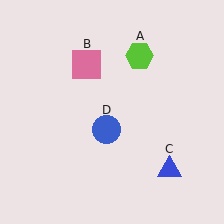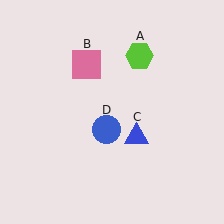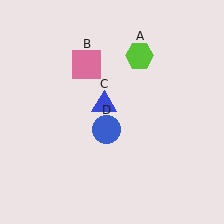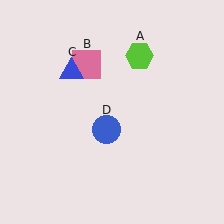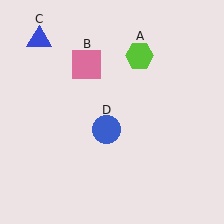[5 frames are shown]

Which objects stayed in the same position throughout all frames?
Lime hexagon (object A) and pink square (object B) and blue circle (object D) remained stationary.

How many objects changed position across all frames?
1 object changed position: blue triangle (object C).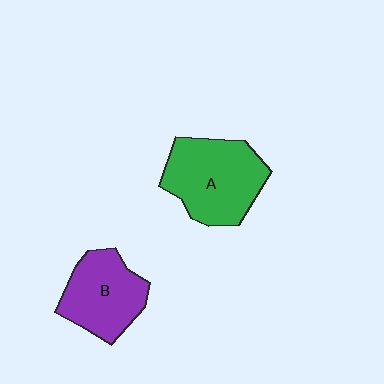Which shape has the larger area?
Shape A (green).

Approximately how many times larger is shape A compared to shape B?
Approximately 1.2 times.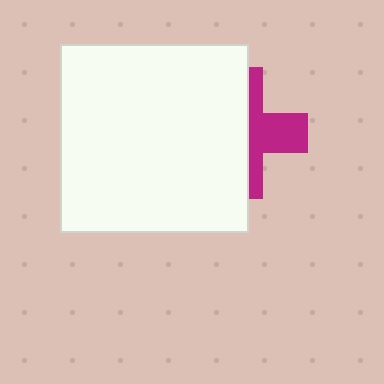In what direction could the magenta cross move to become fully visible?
The magenta cross could move right. That would shift it out from behind the white square entirely.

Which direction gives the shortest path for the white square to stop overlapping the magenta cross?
Moving left gives the shortest separation.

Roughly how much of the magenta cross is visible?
A small part of it is visible (roughly 40%).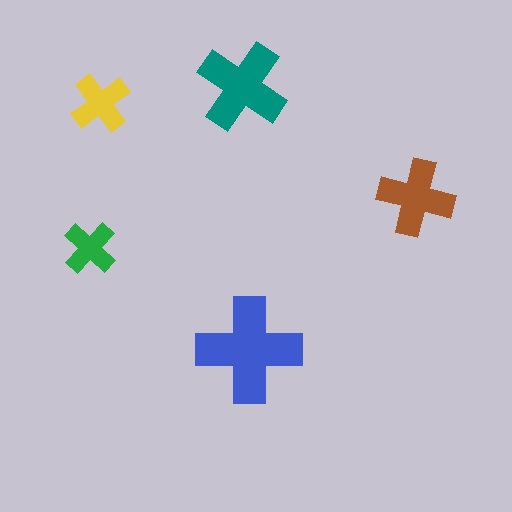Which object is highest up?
The teal cross is topmost.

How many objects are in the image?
There are 5 objects in the image.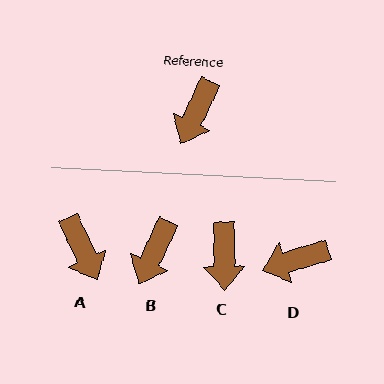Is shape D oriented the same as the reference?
No, it is off by about 48 degrees.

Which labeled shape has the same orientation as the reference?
B.